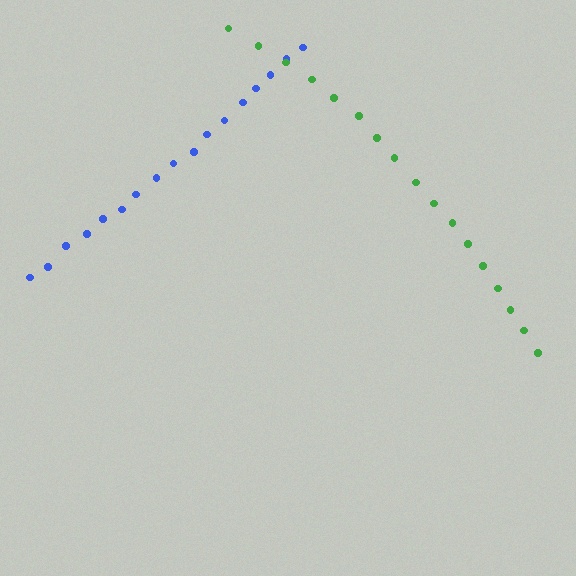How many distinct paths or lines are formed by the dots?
There are 2 distinct paths.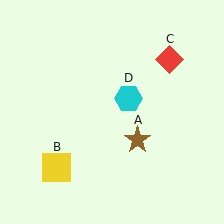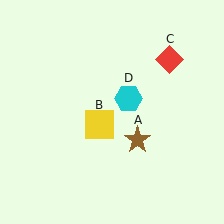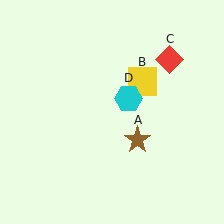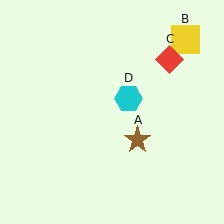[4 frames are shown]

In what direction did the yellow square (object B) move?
The yellow square (object B) moved up and to the right.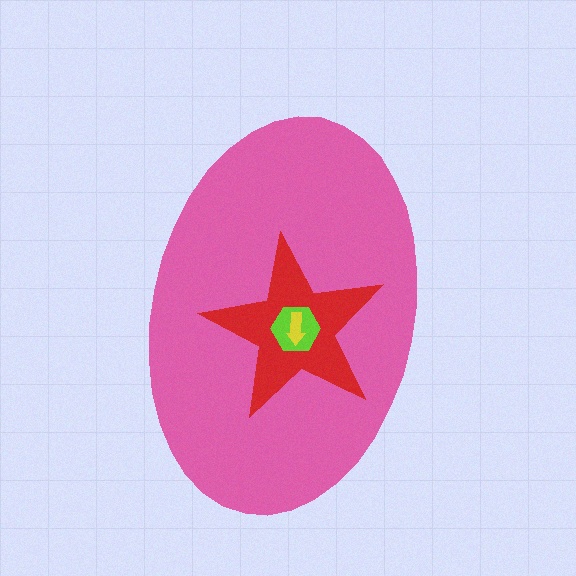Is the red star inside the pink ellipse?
Yes.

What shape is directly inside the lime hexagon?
The yellow arrow.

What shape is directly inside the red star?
The lime hexagon.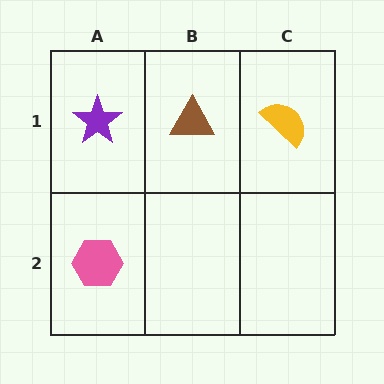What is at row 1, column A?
A purple star.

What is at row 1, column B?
A brown triangle.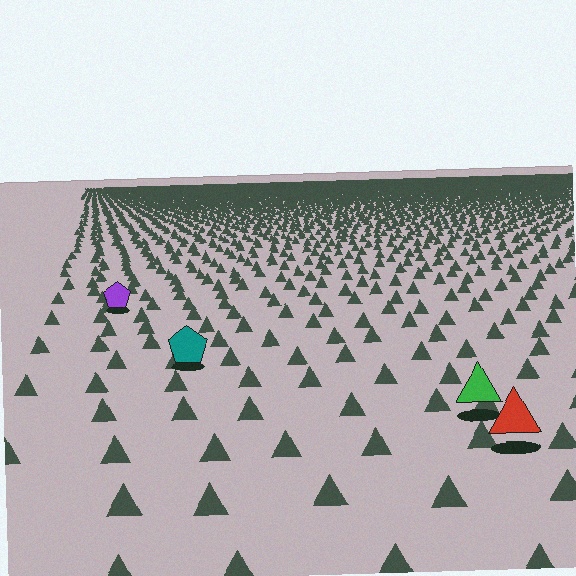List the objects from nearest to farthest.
From nearest to farthest: the red triangle, the green triangle, the teal pentagon, the purple pentagon.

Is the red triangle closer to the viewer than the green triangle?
Yes. The red triangle is closer — you can tell from the texture gradient: the ground texture is coarser near it.